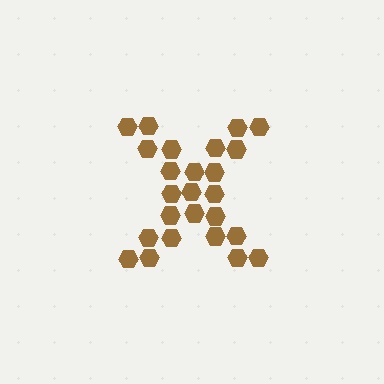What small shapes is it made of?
It is made of small hexagons.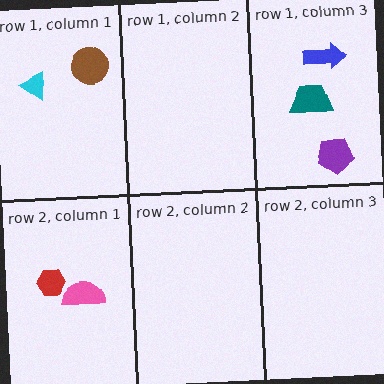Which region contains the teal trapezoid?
The row 1, column 3 region.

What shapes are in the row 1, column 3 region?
The teal trapezoid, the purple pentagon, the blue arrow.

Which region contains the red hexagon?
The row 2, column 1 region.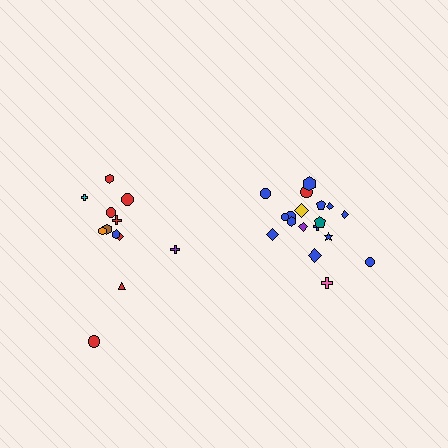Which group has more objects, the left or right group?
The right group.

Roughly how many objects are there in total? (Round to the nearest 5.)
Roughly 30 objects in total.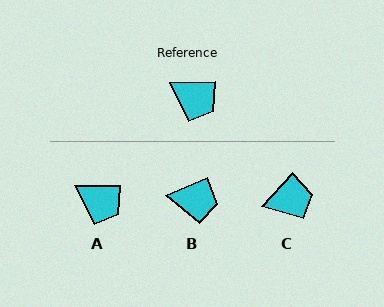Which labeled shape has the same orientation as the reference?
A.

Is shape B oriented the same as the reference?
No, it is off by about 24 degrees.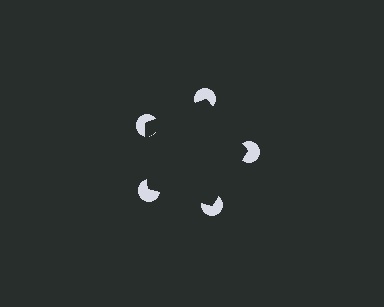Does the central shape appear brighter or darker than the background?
It typically appears slightly darker than the background, even though no actual brightness change is drawn.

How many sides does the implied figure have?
5 sides.